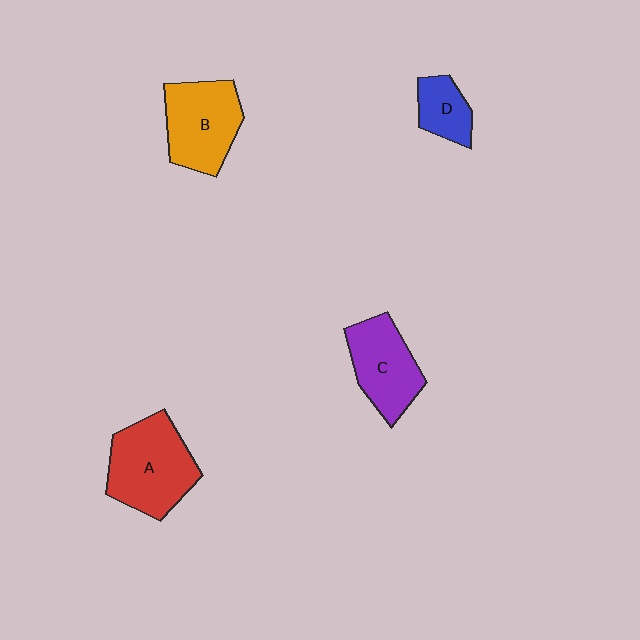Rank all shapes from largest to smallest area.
From largest to smallest: A (red), B (orange), C (purple), D (blue).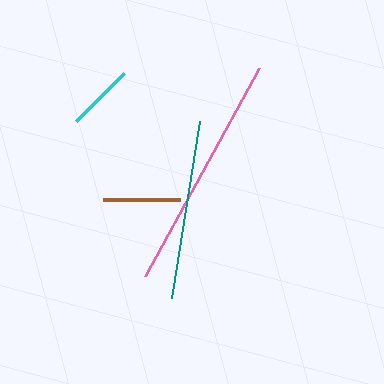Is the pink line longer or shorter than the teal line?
The pink line is longer than the teal line.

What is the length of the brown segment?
The brown segment is approximately 78 pixels long.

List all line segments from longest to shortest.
From longest to shortest: pink, teal, brown, cyan.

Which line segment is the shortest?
The cyan line is the shortest at approximately 69 pixels.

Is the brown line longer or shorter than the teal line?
The teal line is longer than the brown line.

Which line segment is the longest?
The pink line is the longest at approximately 237 pixels.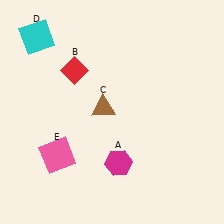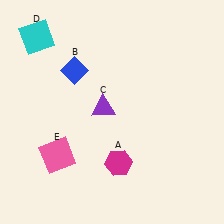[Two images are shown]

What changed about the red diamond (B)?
In Image 1, B is red. In Image 2, it changed to blue.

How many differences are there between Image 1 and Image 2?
There are 2 differences between the two images.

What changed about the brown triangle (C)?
In Image 1, C is brown. In Image 2, it changed to purple.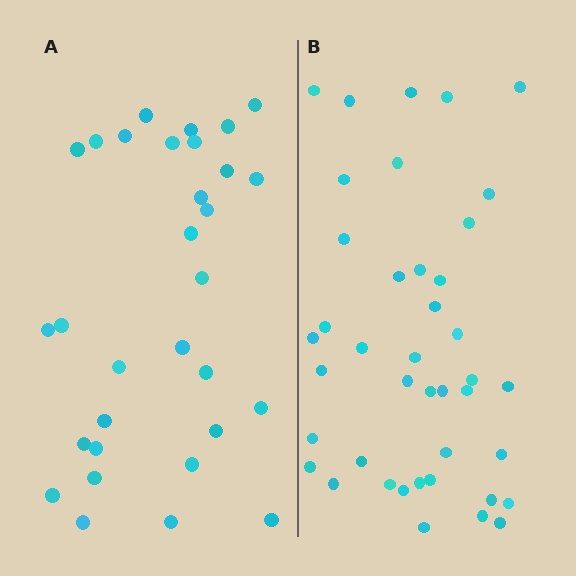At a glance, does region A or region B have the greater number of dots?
Region B (the right region) has more dots.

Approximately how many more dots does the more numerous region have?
Region B has roughly 10 or so more dots than region A.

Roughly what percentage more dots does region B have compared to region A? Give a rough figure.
About 30% more.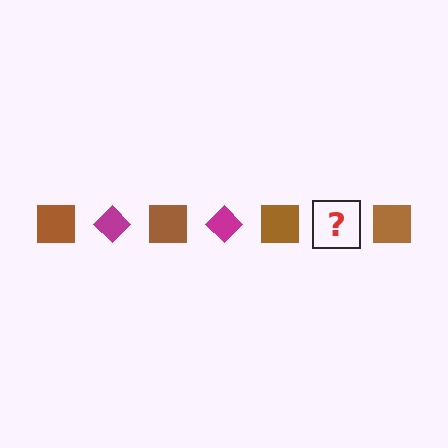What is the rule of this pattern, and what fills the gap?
The rule is that the pattern alternates between brown square and magenta diamond. The gap should be filled with a magenta diamond.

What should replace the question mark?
The question mark should be replaced with a magenta diamond.